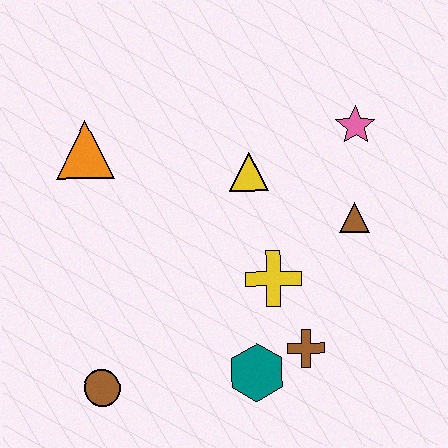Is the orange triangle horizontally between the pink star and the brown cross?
No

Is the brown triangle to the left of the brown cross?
No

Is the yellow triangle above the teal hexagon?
Yes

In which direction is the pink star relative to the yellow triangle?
The pink star is to the right of the yellow triangle.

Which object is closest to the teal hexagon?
The brown cross is closest to the teal hexagon.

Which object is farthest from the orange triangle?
The brown cross is farthest from the orange triangle.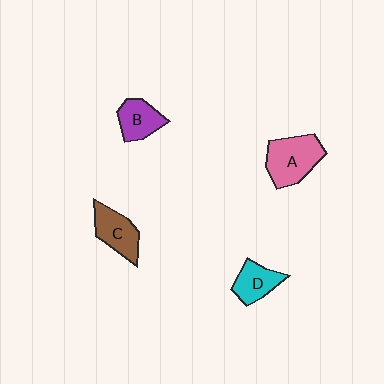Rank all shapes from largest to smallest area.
From largest to smallest: A (pink), C (brown), D (cyan), B (purple).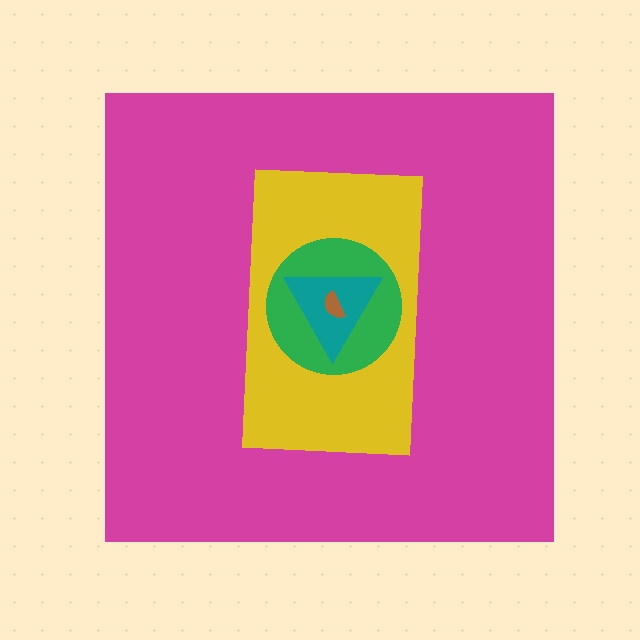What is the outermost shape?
The magenta square.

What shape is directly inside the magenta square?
The yellow rectangle.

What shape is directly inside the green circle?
The teal triangle.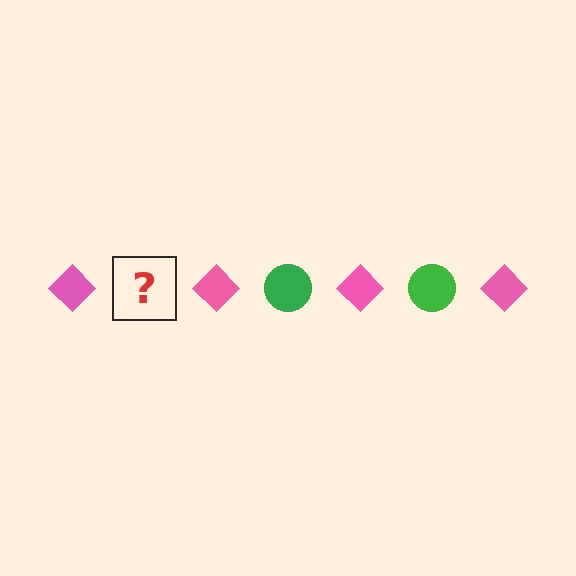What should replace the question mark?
The question mark should be replaced with a green circle.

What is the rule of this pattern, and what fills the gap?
The rule is that the pattern alternates between pink diamond and green circle. The gap should be filled with a green circle.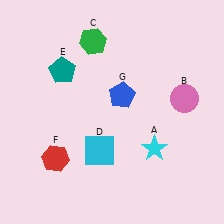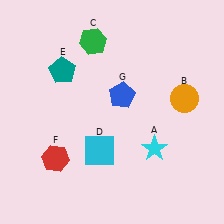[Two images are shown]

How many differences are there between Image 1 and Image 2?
There is 1 difference between the two images.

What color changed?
The circle (B) changed from pink in Image 1 to orange in Image 2.